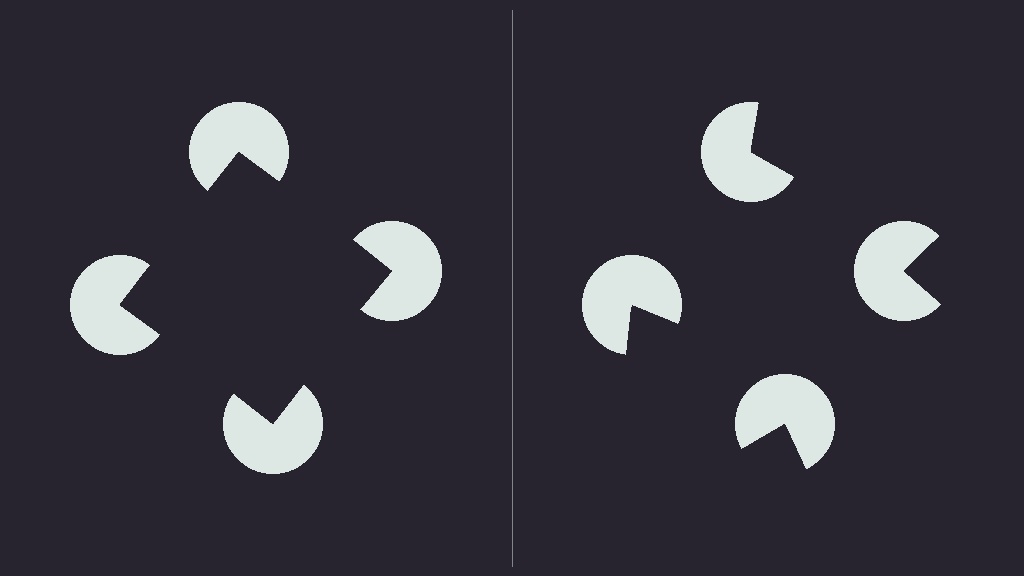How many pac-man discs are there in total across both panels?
8 — 4 on each side.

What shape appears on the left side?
An illusory square.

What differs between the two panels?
The pac-man discs are positioned identically on both sides; only the wedge orientations differ. On the left they align to a square; on the right they are misaligned.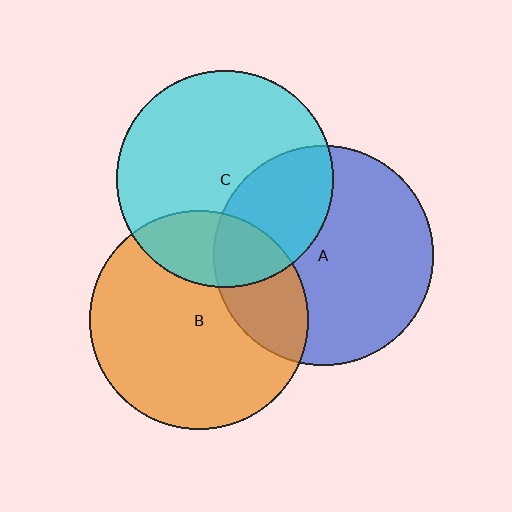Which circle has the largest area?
Circle A (blue).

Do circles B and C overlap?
Yes.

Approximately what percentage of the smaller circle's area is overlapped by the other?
Approximately 25%.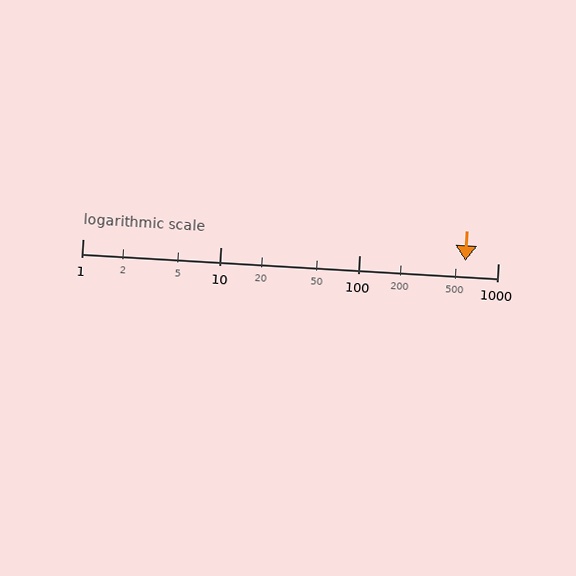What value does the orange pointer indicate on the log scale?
The pointer indicates approximately 580.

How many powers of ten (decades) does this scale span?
The scale spans 3 decades, from 1 to 1000.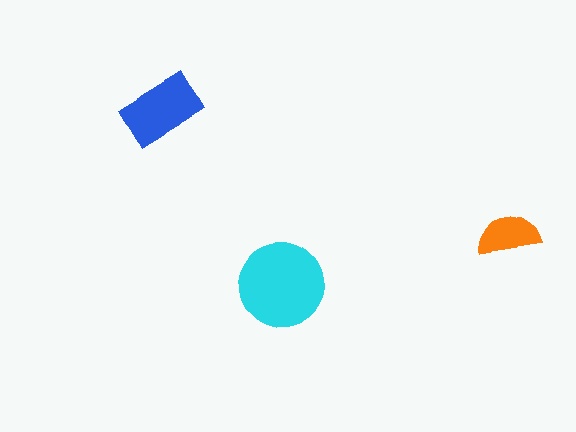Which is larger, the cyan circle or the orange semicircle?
The cyan circle.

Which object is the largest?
The cyan circle.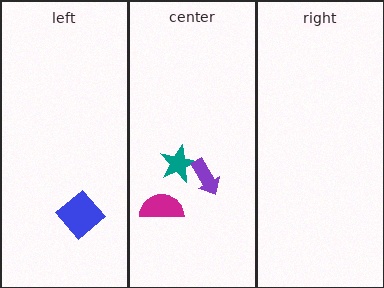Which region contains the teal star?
The center region.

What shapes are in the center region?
The teal star, the purple arrow, the magenta semicircle.